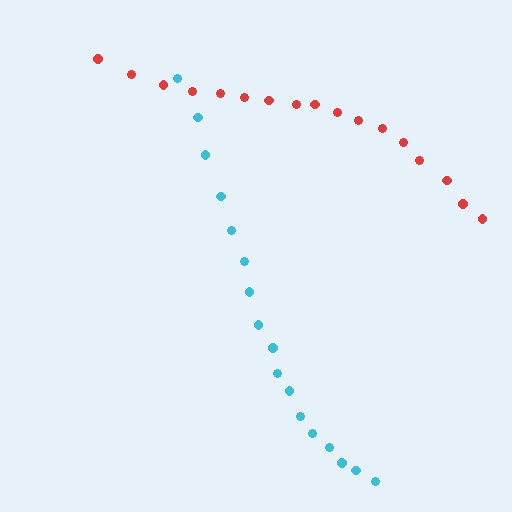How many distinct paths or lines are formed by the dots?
There are 2 distinct paths.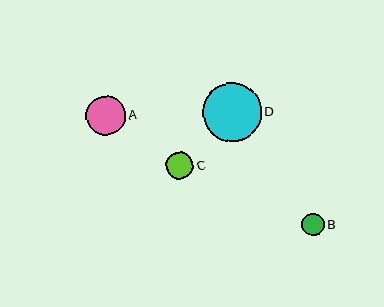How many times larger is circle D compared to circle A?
Circle D is approximately 1.5 times the size of circle A.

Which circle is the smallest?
Circle B is the smallest with a size of approximately 23 pixels.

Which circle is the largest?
Circle D is the largest with a size of approximately 59 pixels.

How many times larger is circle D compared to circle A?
Circle D is approximately 1.5 times the size of circle A.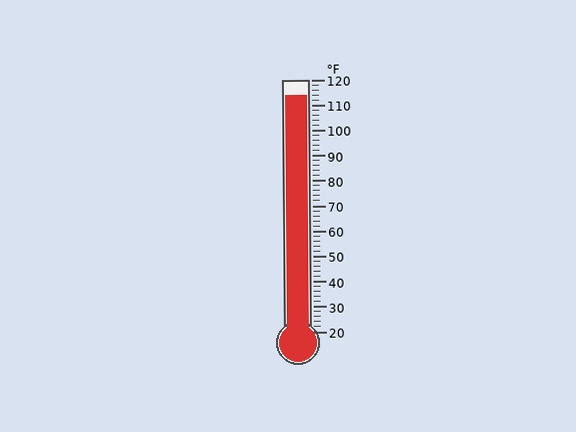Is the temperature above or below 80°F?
The temperature is above 80°F.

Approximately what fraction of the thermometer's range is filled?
The thermometer is filled to approximately 95% of its range.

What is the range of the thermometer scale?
The thermometer scale ranges from 20°F to 120°F.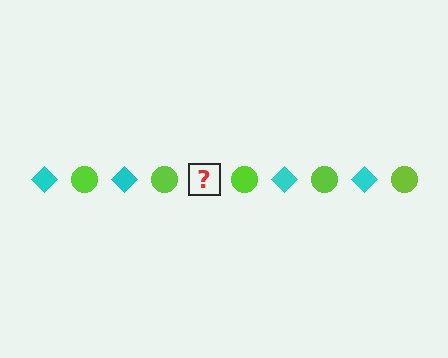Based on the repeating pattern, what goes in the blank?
The blank should be a cyan diamond.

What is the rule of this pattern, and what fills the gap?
The rule is that the pattern alternates between cyan diamond and lime circle. The gap should be filled with a cyan diamond.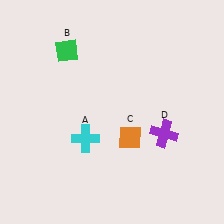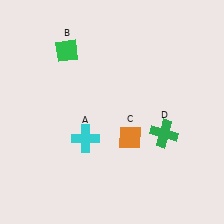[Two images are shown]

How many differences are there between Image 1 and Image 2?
There is 1 difference between the two images.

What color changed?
The cross (D) changed from purple in Image 1 to green in Image 2.